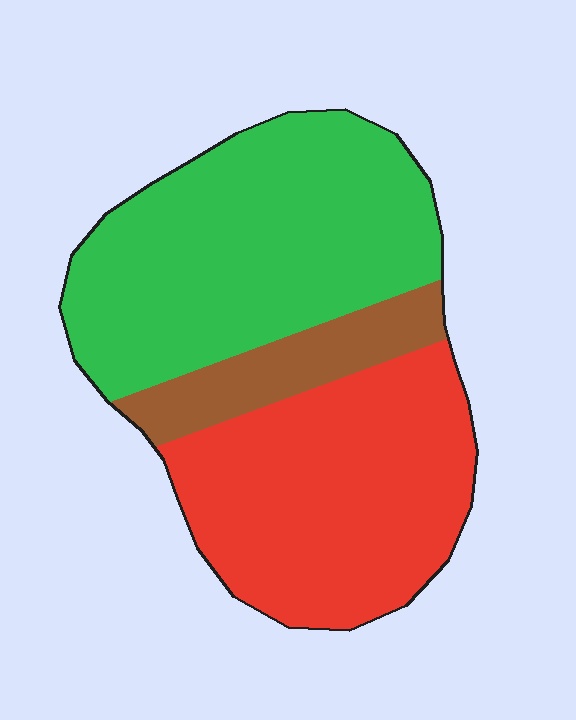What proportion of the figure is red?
Red takes up about two fifths (2/5) of the figure.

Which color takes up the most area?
Green, at roughly 45%.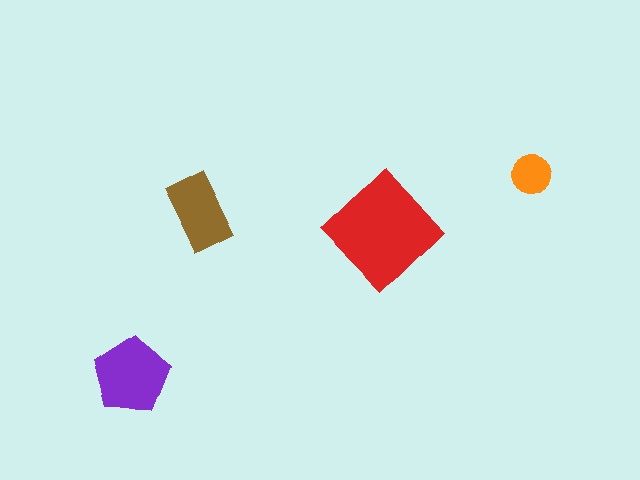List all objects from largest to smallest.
The red diamond, the purple pentagon, the brown rectangle, the orange circle.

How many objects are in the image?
There are 4 objects in the image.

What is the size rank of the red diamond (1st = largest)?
1st.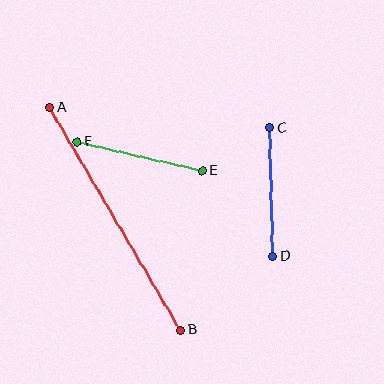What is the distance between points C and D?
The distance is approximately 128 pixels.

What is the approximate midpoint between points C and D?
The midpoint is at approximately (271, 192) pixels.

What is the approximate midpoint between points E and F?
The midpoint is at approximately (140, 156) pixels.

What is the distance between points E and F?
The distance is approximately 128 pixels.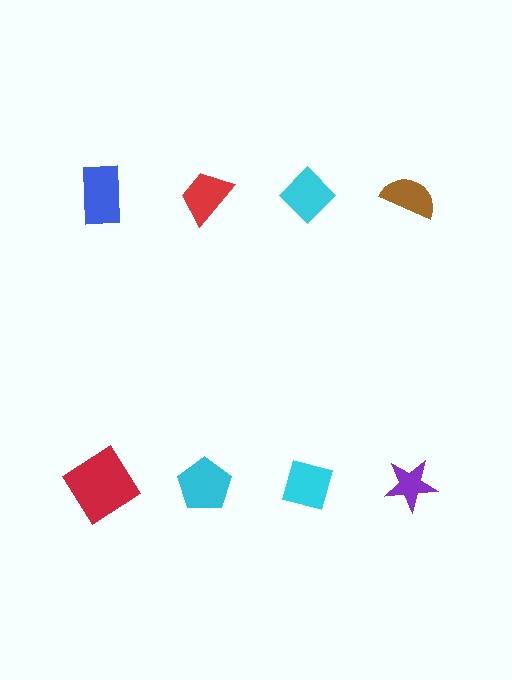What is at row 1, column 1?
A blue rectangle.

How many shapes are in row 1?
4 shapes.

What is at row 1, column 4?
A brown semicircle.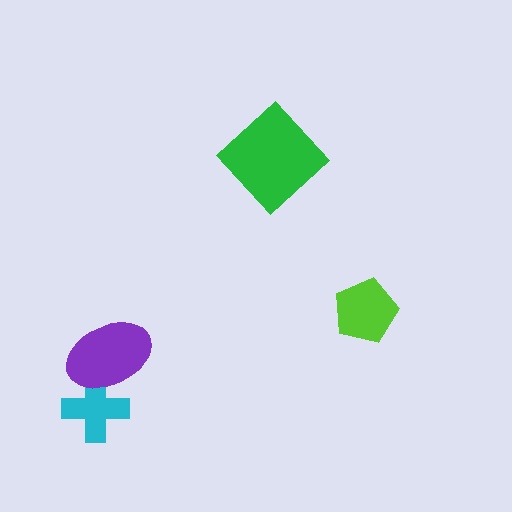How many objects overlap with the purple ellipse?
1 object overlaps with the purple ellipse.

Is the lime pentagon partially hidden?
No, no other shape covers it.